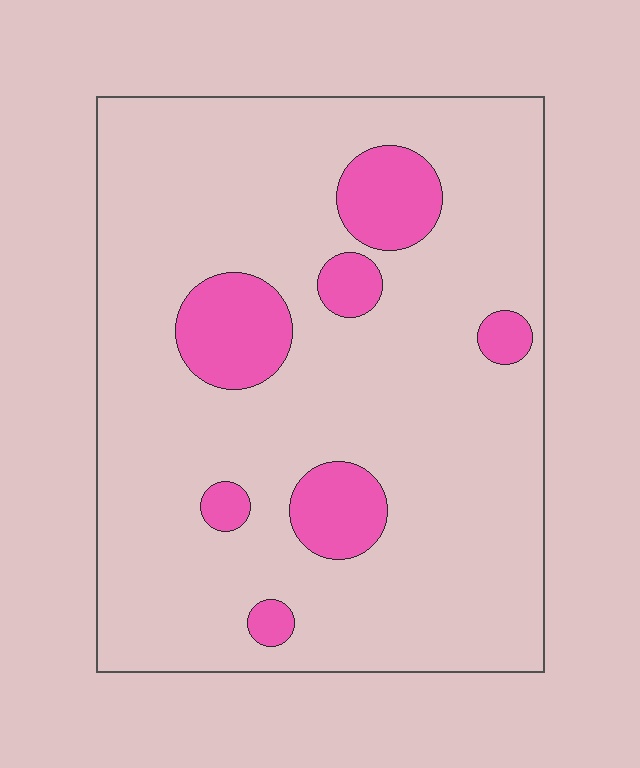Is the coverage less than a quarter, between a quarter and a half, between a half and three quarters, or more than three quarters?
Less than a quarter.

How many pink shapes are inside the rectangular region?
7.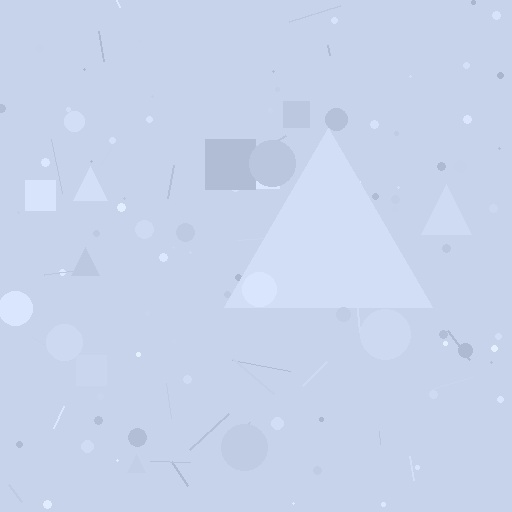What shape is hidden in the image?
A triangle is hidden in the image.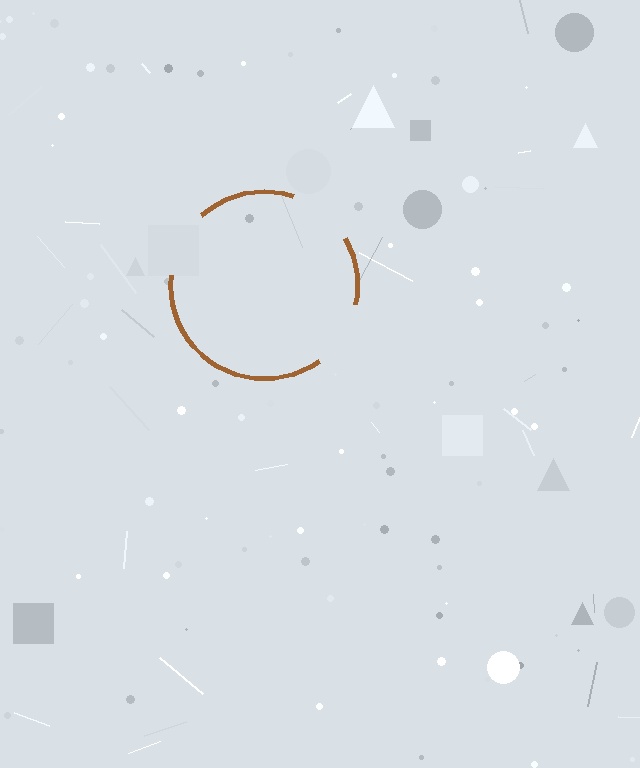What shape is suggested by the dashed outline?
The dashed outline suggests a circle.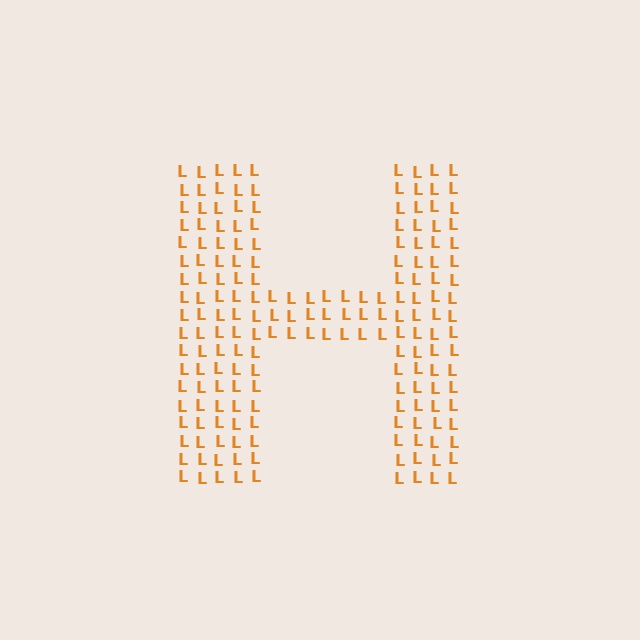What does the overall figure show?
The overall figure shows the letter H.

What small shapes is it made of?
It is made of small letter L's.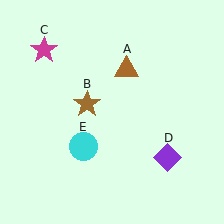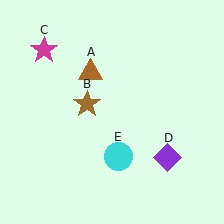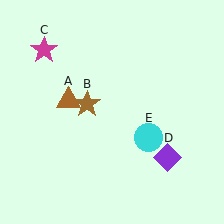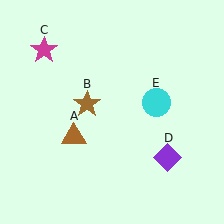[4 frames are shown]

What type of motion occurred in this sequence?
The brown triangle (object A), cyan circle (object E) rotated counterclockwise around the center of the scene.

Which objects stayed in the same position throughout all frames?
Brown star (object B) and magenta star (object C) and purple diamond (object D) remained stationary.